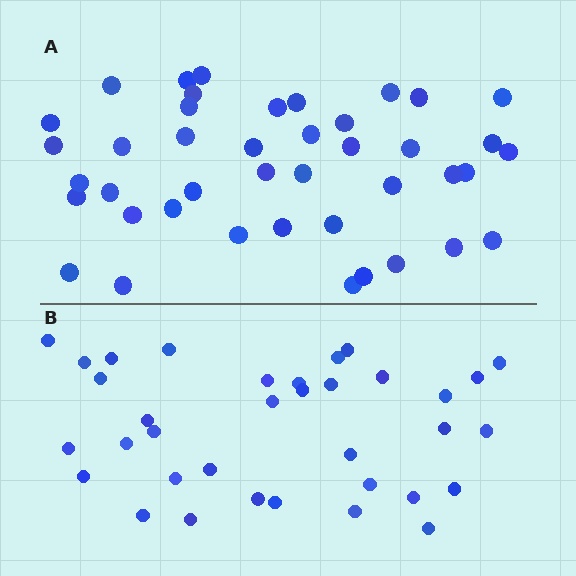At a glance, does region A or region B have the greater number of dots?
Region A (the top region) has more dots.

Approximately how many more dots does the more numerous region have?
Region A has roughly 8 or so more dots than region B.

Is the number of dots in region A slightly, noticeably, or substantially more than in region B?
Region A has only slightly more — the two regions are fairly close. The ratio is roughly 1.2 to 1.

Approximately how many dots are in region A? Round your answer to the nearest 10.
About 40 dots. (The exact count is 42, which rounds to 40.)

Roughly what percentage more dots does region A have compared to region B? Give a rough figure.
About 20% more.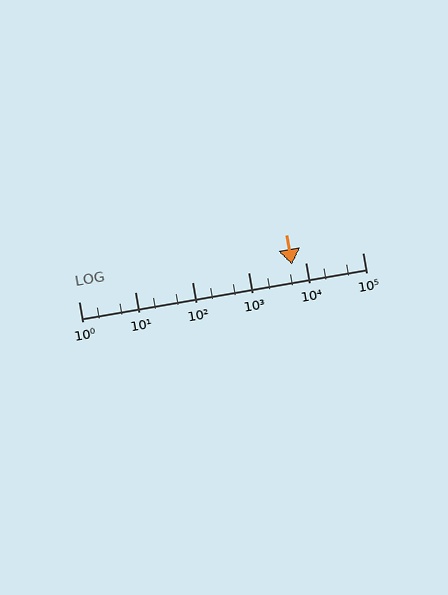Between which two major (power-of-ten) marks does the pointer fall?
The pointer is between 1000 and 10000.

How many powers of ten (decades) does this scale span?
The scale spans 5 decades, from 1 to 100000.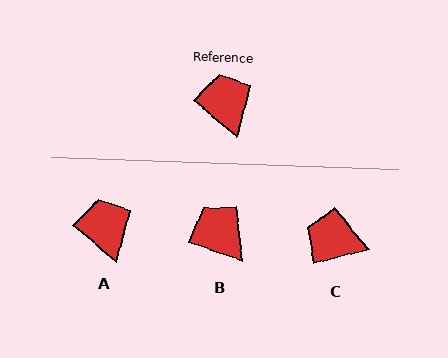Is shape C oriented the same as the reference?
No, it is off by about 55 degrees.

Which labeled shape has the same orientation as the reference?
A.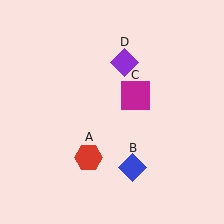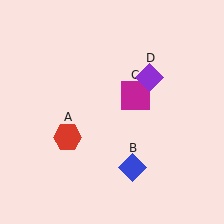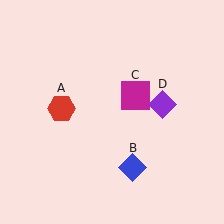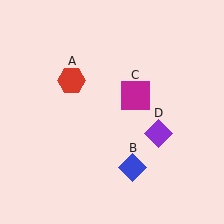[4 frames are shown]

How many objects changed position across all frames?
2 objects changed position: red hexagon (object A), purple diamond (object D).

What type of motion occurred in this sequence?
The red hexagon (object A), purple diamond (object D) rotated clockwise around the center of the scene.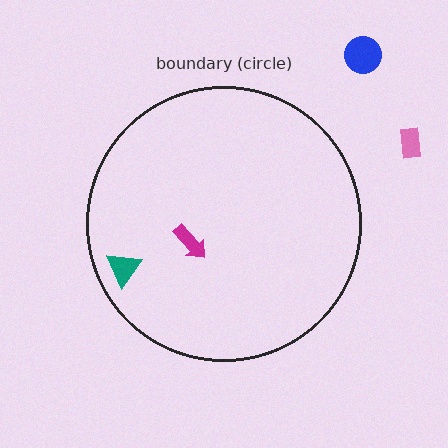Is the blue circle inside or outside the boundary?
Outside.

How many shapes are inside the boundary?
2 inside, 2 outside.